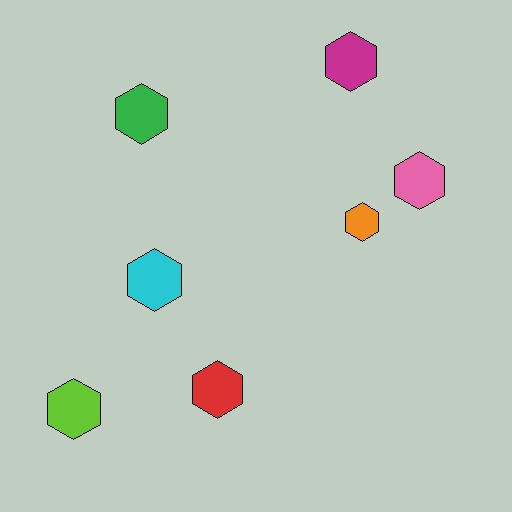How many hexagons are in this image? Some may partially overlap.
There are 7 hexagons.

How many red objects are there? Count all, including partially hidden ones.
There is 1 red object.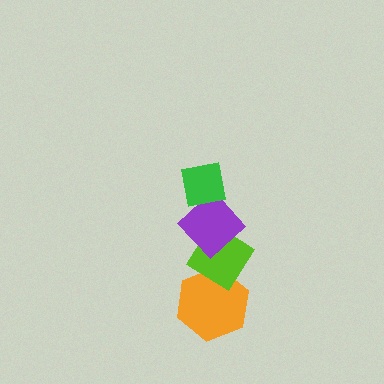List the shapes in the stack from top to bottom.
From top to bottom: the green square, the purple diamond, the lime diamond, the orange hexagon.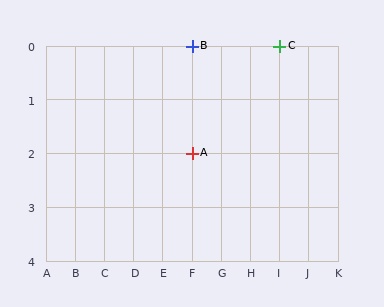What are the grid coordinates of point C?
Point C is at grid coordinates (I, 0).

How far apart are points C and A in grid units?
Points C and A are 3 columns and 2 rows apart (about 3.6 grid units diagonally).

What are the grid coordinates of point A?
Point A is at grid coordinates (F, 2).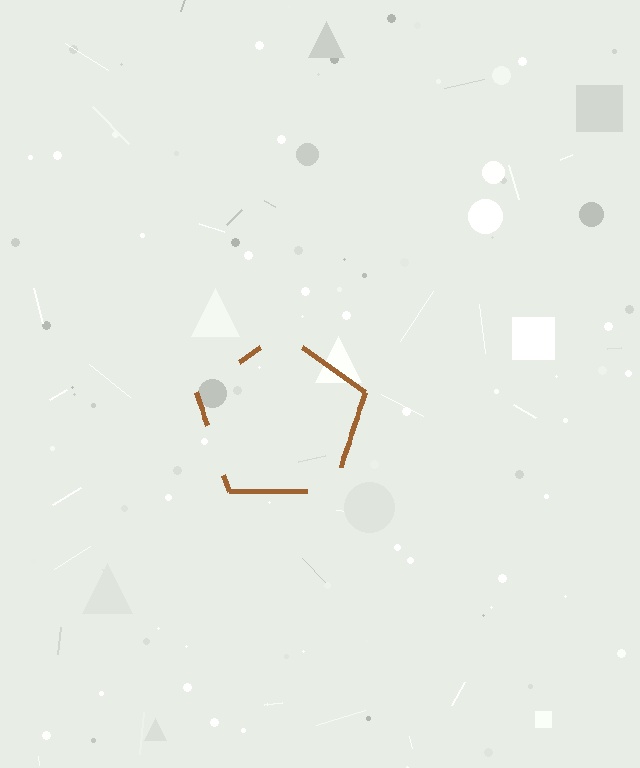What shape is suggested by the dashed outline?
The dashed outline suggests a pentagon.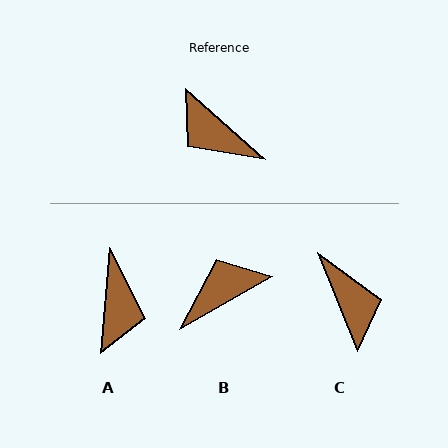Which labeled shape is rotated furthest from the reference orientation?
C, about 153 degrees away.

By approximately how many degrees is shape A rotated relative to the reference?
Approximately 126 degrees counter-clockwise.